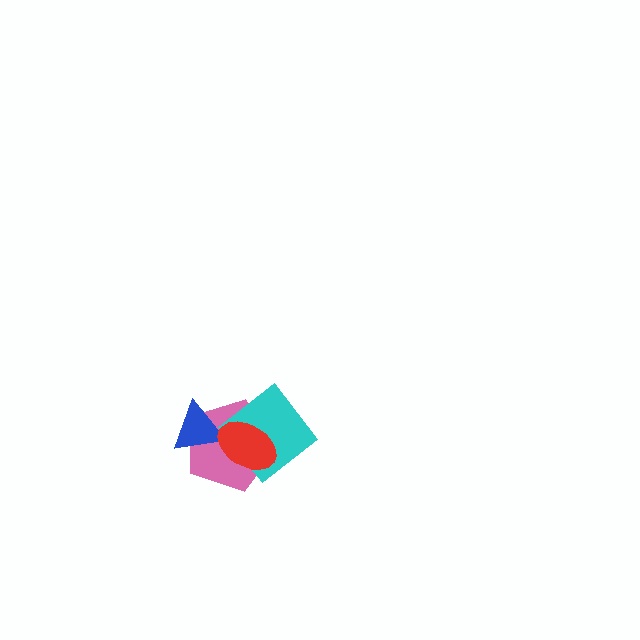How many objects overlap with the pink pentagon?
3 objects overlap with the pink pentagon.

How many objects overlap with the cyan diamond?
2 objects overlap with the cyan diamond.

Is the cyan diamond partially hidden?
Yes, it is partially covered by another shape.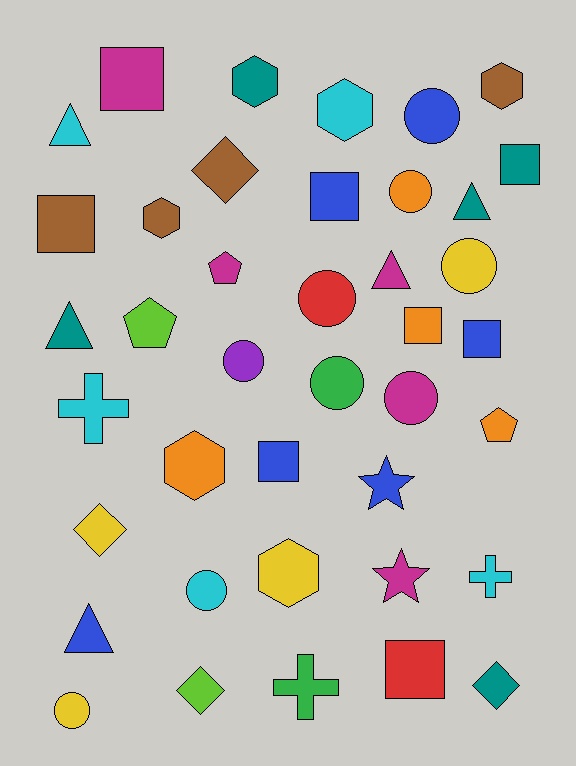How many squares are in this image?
There are 8 squares.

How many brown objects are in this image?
There are 4 brown objects.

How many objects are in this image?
There are 40 objects.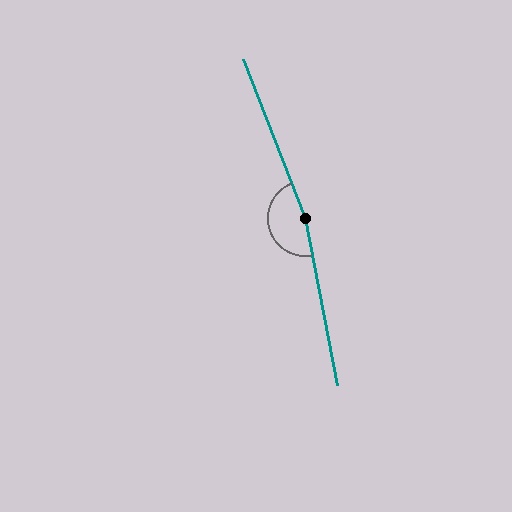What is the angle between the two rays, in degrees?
Approximately 170 degrees.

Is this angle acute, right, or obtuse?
It is obtuse.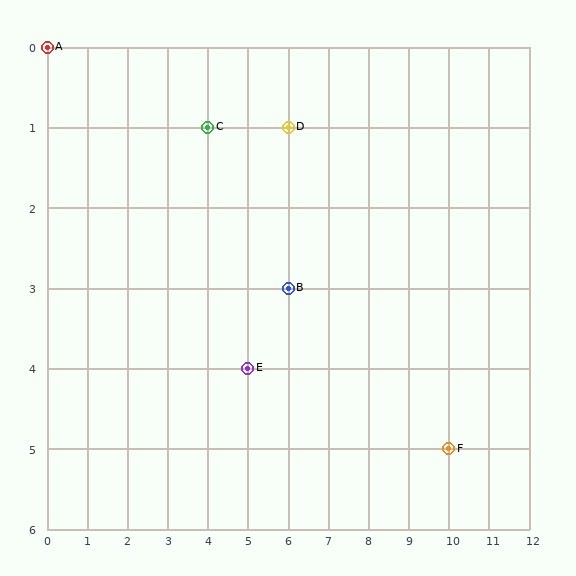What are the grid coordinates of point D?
Point D is at grid coordinates (6, 1).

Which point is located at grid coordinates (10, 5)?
Point F is at (10, 5).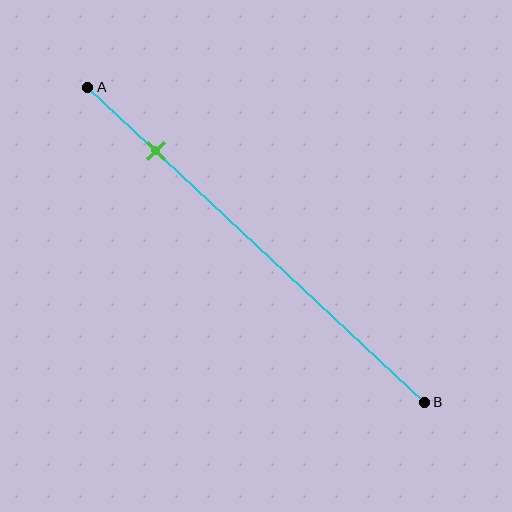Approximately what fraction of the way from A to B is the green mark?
The green mark is approximately 20% of the way from A to B.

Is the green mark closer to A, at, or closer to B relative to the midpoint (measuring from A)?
The green mark is closer to point A than the midpoint of segment AB.